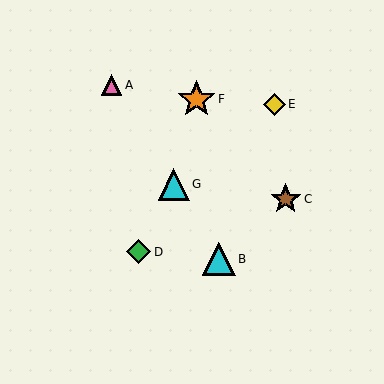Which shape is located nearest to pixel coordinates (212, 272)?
The cyan triangle (labeled B) at (219, 259) is nearest to that location.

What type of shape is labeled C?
Shape C is a brown star.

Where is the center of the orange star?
The center of the orange star is at (196, 99).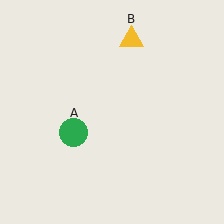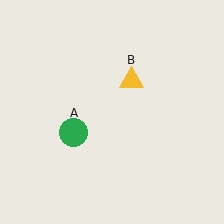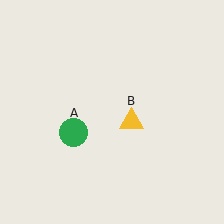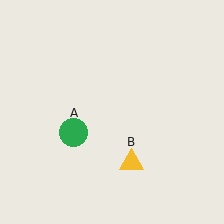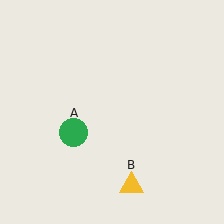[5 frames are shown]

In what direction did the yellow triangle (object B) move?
The yellow triangle (object B) moved down.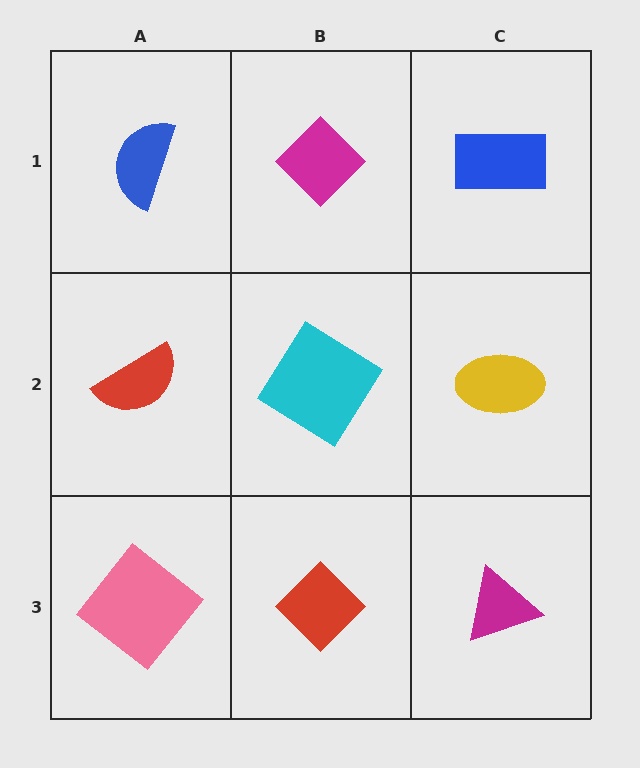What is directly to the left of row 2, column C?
A cyan diamond.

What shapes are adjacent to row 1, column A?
A red semicircle (row 2, column A), a magenta diamond (row 1, column B).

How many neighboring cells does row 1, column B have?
3.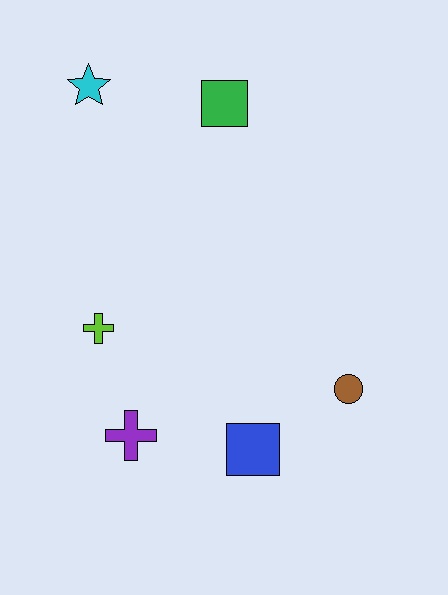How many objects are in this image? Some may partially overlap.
There are 6 objects.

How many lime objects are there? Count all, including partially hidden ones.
There is 1 lime object.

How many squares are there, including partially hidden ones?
There are 2 squares.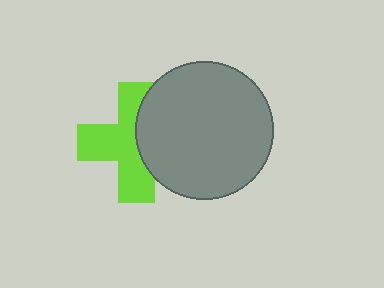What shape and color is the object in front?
The object in front is a gray circle.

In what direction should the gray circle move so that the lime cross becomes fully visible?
The gray circle should move right. That is the shortest direction to clear the overlap and leave the lime cross fully visible.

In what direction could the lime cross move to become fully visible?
The lime cross could move left. That would shift it out from behind the gray circle entirely.